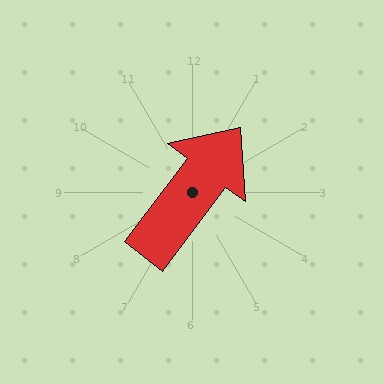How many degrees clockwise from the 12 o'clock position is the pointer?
Approximately 37 degrees.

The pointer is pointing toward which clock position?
Roughly 1 o'clock.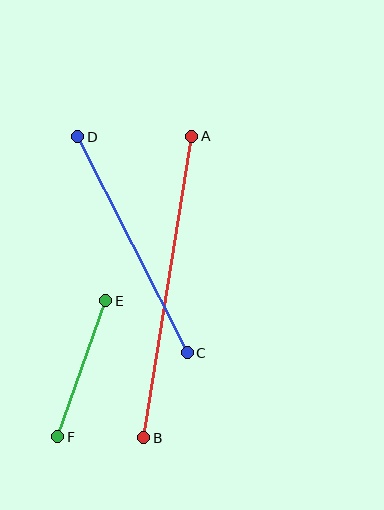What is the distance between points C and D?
The distance is approximately 242 pixels.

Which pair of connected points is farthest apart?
Points A and B are farthest apart.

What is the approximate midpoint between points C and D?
The midpoint is at approximately (133, 245) pixels.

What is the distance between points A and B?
The distance is approximately 305 pixels.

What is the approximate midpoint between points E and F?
The midpoint is at approximately (82, 369) pixels.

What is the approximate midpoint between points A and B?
The midpoint is at approximately (168, 287) pixels.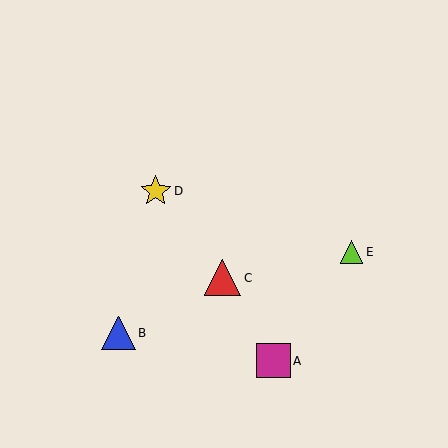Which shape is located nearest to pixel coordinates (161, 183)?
The yellow star (labeled D) at (156, 191) is nearest to that location.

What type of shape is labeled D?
Shape D is a yellow star.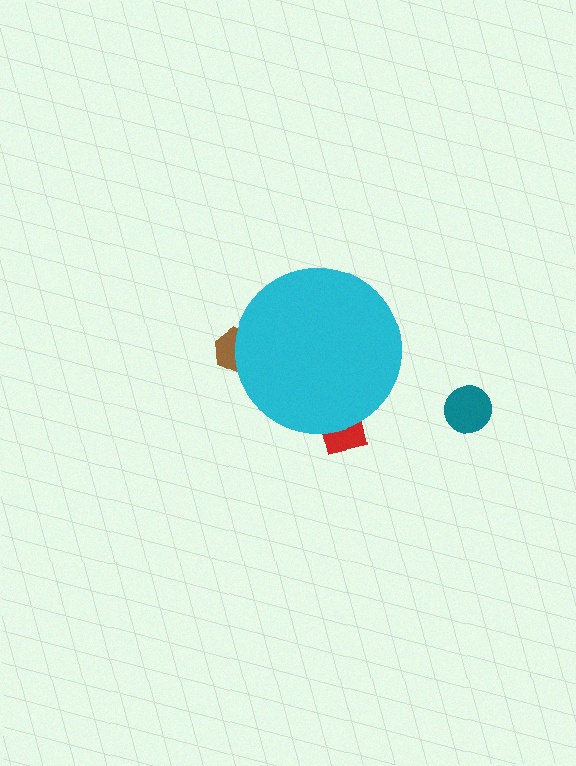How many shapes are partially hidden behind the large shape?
2 shapes are partially hidden.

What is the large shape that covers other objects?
A cyan circle.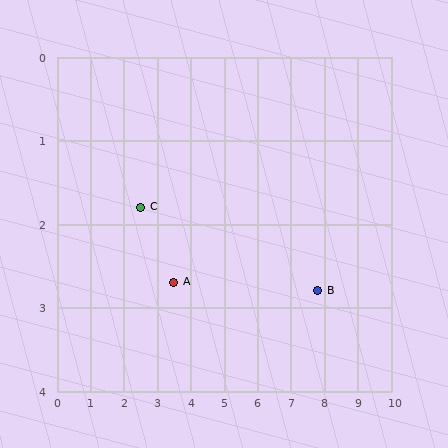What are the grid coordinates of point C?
Point C is at approximately (2.5, 1.8).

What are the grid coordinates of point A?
Point A is at approximately (3.5, 2.7).